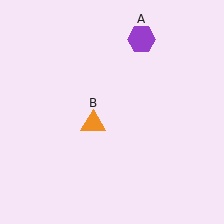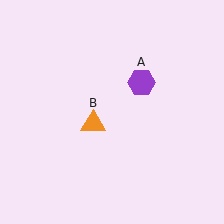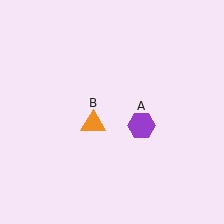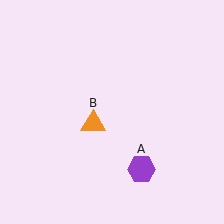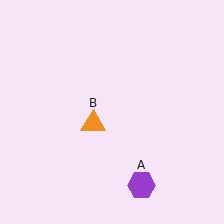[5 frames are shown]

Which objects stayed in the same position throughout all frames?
Orange triangle (object B) remained stationary.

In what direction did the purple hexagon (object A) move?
The purple hexagon (object A) moved down.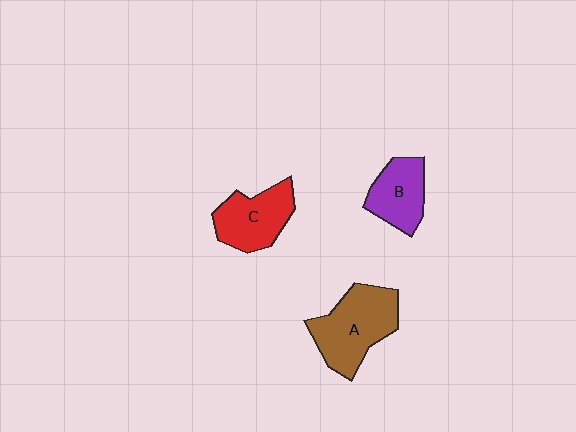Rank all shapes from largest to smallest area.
From largest to smallest: A (brown), C (red), B (purple).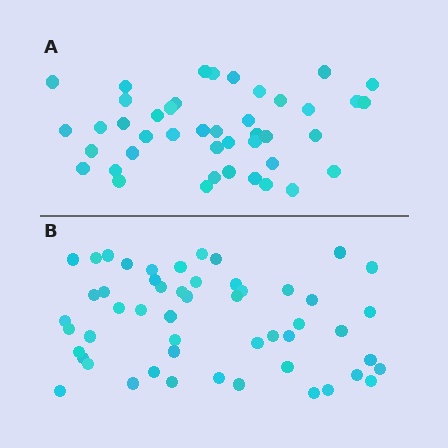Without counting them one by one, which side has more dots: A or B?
Region B (the bottom region) has more dots.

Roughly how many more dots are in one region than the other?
Region B has roughly 8 or so more dots than region A.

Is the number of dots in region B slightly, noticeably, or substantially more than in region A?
Region B has only slightly more — the two regions are fairly close. The ratio is roughly 1.2 to 1.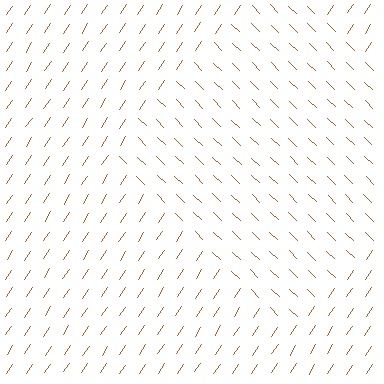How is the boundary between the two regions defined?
The boundary is defined purely by a change in line orientation (approximately 79 degrees difference). All lines are the same color and thickness.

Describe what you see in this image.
The image is filled with small brown line segments. A diamond region in the image has lines oriented differently from the surrounding lines, creating a visible texture boundary.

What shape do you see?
I see a diamond.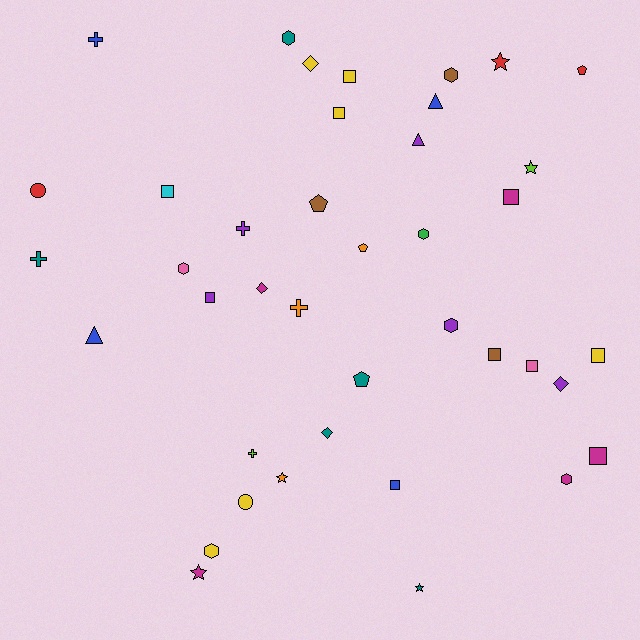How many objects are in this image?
There are 40 objects.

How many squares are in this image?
There are 10 squares.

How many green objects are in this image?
There is 1 green object.